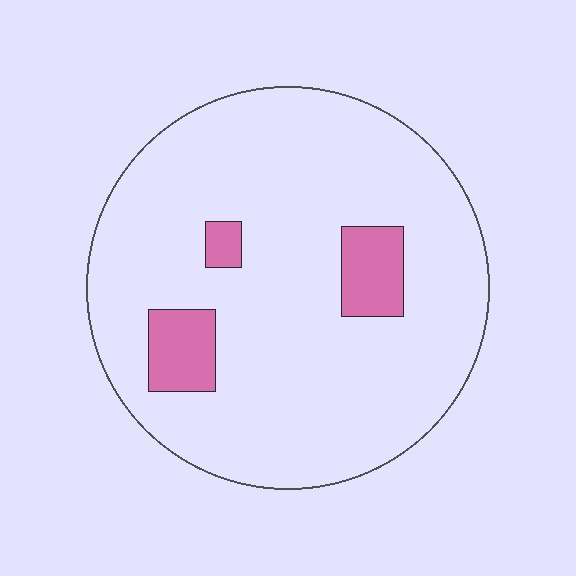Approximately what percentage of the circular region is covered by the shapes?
Approximately 10%.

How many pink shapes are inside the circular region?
3.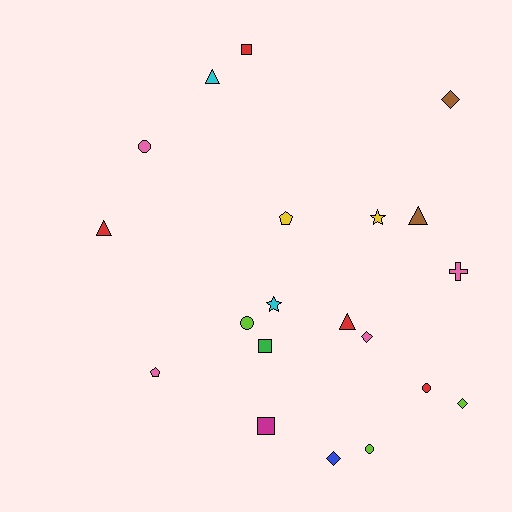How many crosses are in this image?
There is 1 cross.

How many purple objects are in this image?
There are no purple objects.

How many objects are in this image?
There are 20 objects.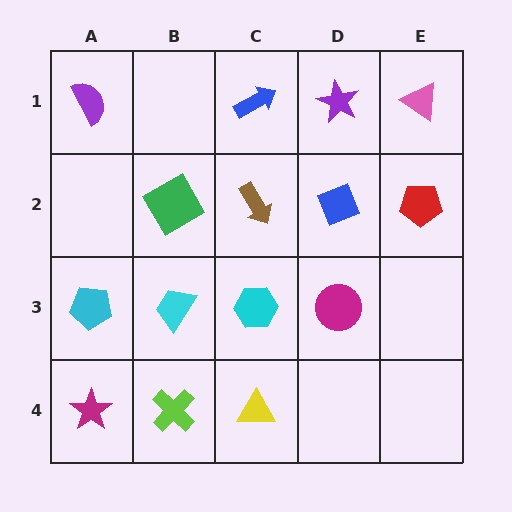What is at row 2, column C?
A brown arrow.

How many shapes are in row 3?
4 shapes.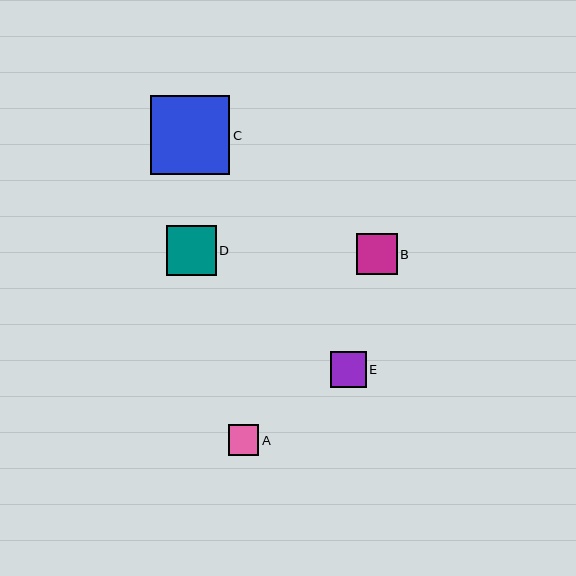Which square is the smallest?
Square A is the smallest with a size of approximately 31 pixels.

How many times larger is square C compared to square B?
Square C is approximately 1.9 times the size of square B.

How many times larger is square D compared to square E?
Square D is approximately 1.4 times the size of square E.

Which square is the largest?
Square C is the largest with a size of approximately 79 pixels.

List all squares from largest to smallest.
From largest to smallest: C, D, B, E, A.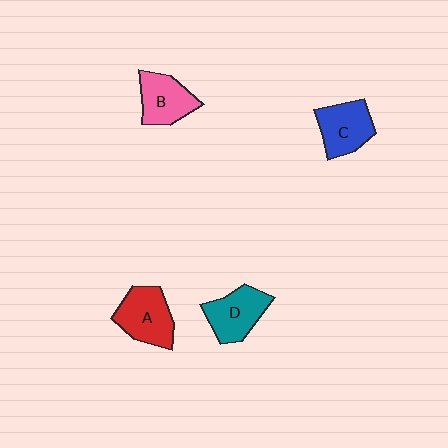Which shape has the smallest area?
Shape B (pink).